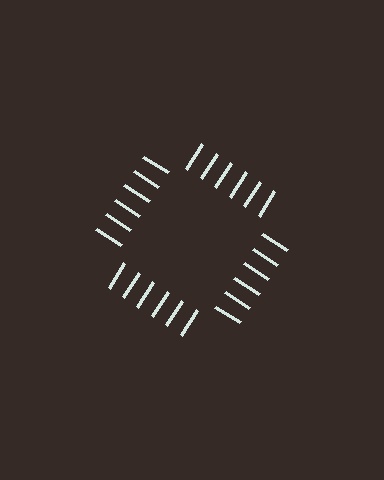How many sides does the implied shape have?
4 sides — the line-ends trace a square.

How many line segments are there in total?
24 — 6 along each of the 4 edges.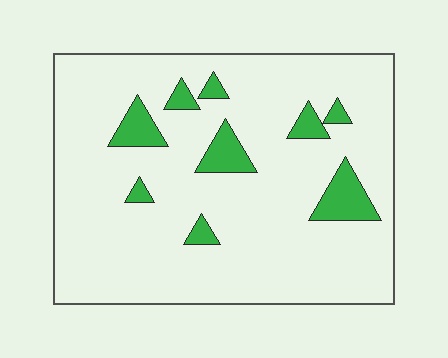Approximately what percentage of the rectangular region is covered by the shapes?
Approximately 10%.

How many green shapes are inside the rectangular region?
9.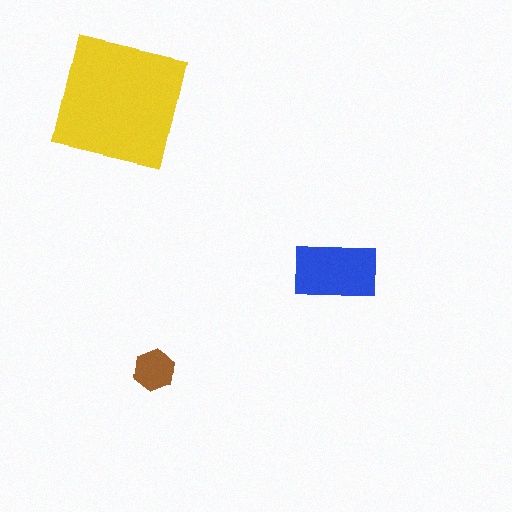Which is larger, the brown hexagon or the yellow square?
The yellow square.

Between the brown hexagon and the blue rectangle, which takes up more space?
The blue rectangle.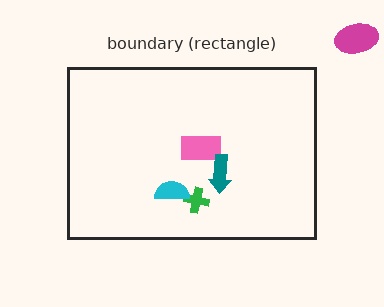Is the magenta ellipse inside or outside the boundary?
Outside.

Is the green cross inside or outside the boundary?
Inside.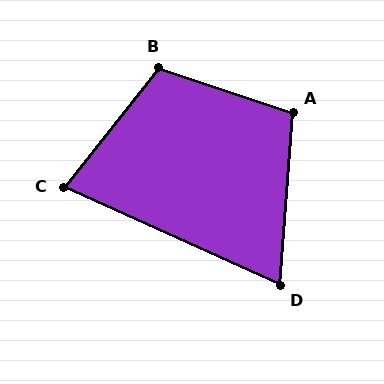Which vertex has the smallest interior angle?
D, at approximately 70 degrees.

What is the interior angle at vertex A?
Approximately 104 degrees (obtuse).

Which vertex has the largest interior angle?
B, at approximately 110 degrees.